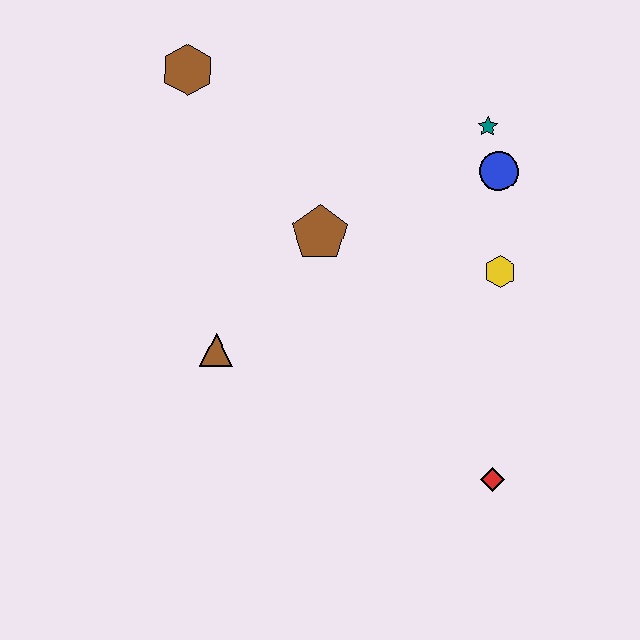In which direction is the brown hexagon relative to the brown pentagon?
The brown hexagon is above the brown pentagon.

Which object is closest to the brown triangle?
The brown pentagon is closest to the brown triangle.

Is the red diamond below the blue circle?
Yes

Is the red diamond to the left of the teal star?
No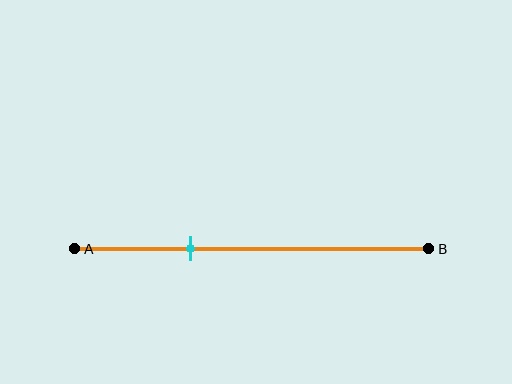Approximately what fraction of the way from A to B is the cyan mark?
The cyan mark is approximately 35% of the way from A to B.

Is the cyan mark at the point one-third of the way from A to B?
Yes, the mark is approximately at the one-third point.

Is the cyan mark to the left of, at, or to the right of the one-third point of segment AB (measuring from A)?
The cyan mark is approximately at the one-third point of segment AB.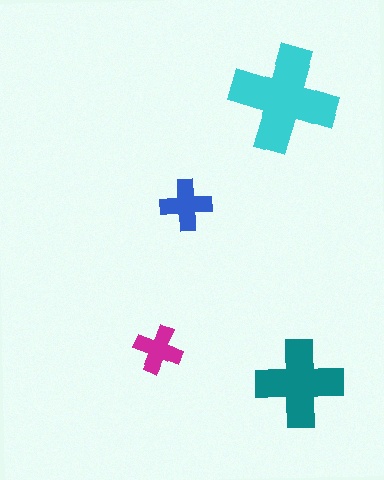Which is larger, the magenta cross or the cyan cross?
The cyan one.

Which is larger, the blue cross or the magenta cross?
The blue one.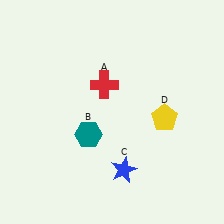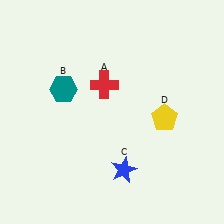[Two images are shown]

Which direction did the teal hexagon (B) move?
The teal hexagon (B) moved up.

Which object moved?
The teal hexagon (B) moved up.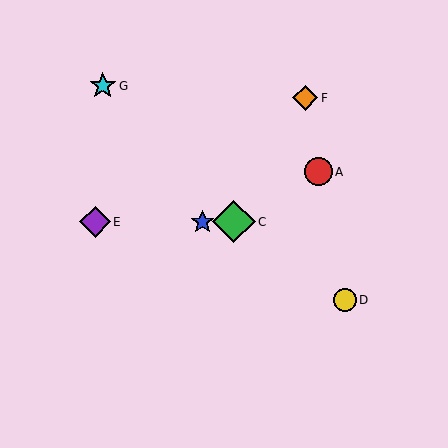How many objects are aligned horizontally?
3 objects (B, C, E) are aligned horizontally.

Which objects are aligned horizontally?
Objects B, C, E are aligned horizontally.